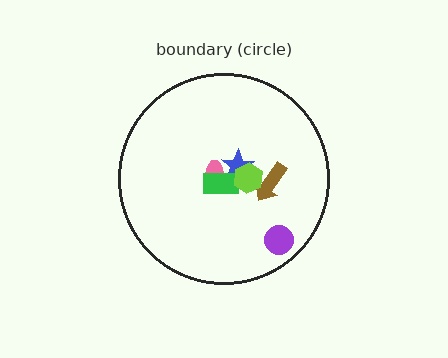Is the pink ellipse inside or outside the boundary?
Inside.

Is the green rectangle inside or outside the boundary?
Inside.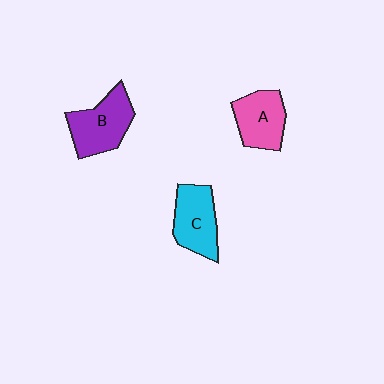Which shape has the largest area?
Shape B (purple).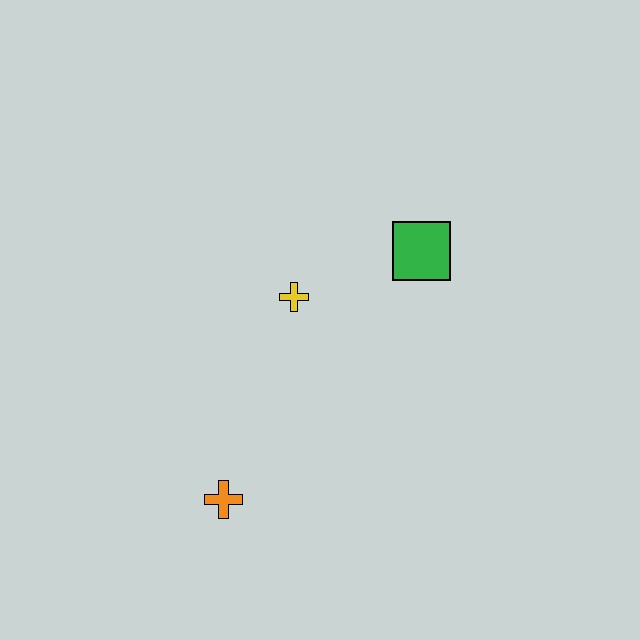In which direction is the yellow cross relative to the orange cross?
The yellow cross is above the orange cross.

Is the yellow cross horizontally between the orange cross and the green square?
Yes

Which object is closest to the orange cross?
The yellow cross is closest to the orange cross.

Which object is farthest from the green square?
The orange cross is farthest from the green square.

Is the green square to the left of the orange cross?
No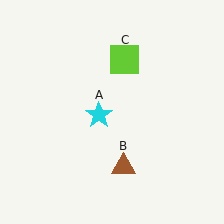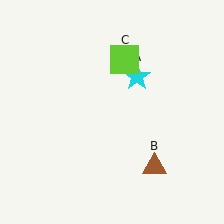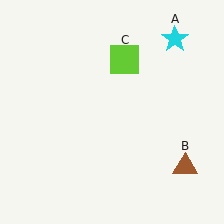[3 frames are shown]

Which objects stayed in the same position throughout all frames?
Lime square (object C) remained stationary.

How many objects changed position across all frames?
2 objects changed position: cyan star (object A), brown triangle (object B).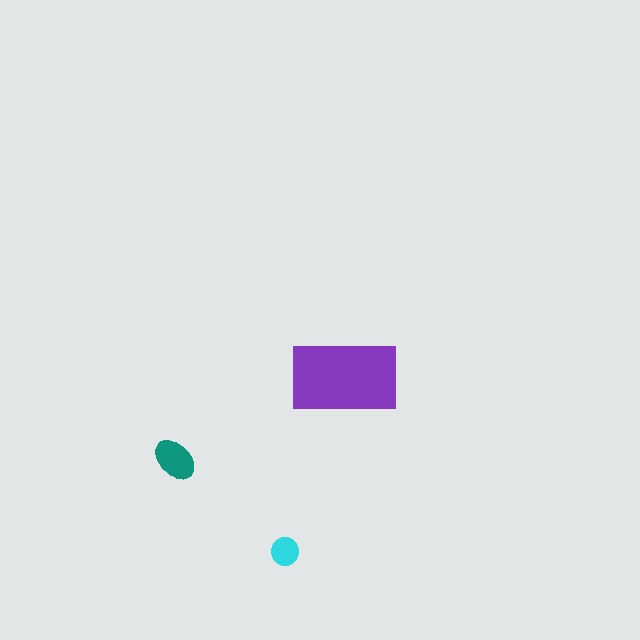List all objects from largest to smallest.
The purple rectangle, the teal ellipse, the cyan circle.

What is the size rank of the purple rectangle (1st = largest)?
1st.